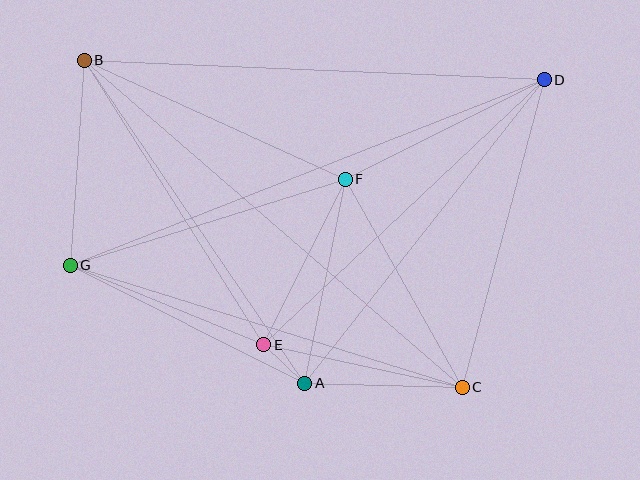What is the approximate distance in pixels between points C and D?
The distance between C and D is approximately 318 pixels.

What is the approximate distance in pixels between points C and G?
The distance between C and G is approximately 410 pixels.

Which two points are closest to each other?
Points A and E are closest to each other.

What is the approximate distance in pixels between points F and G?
The distance between F and G is approximately 288 pixels.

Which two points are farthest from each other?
Points D and G are farthest from each other.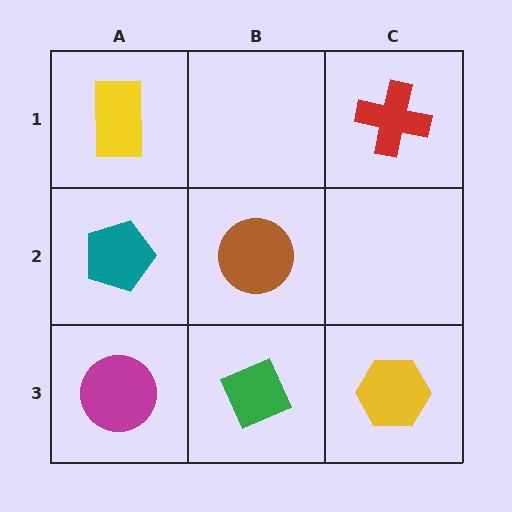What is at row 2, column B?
A brown circle.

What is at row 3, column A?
A magenta circle.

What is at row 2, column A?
A teal pentagon.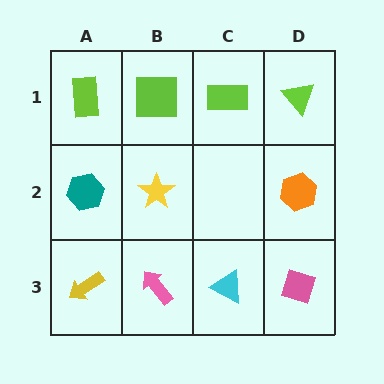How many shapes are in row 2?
3 shapes.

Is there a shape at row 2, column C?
No, that cell is empty.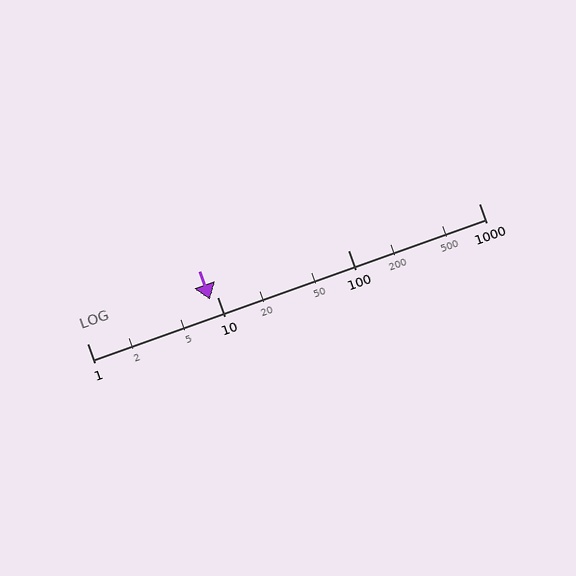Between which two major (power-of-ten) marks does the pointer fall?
The pointer is between 1 and 10.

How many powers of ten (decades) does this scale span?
The scale spans 3 decades, from 1 to 1000.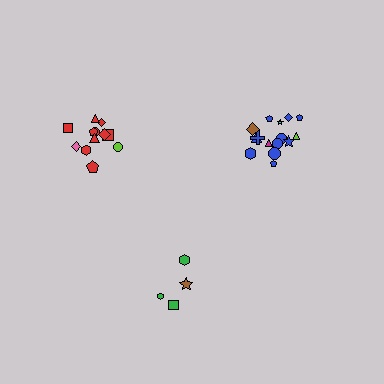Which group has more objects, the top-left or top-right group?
The top-right group.